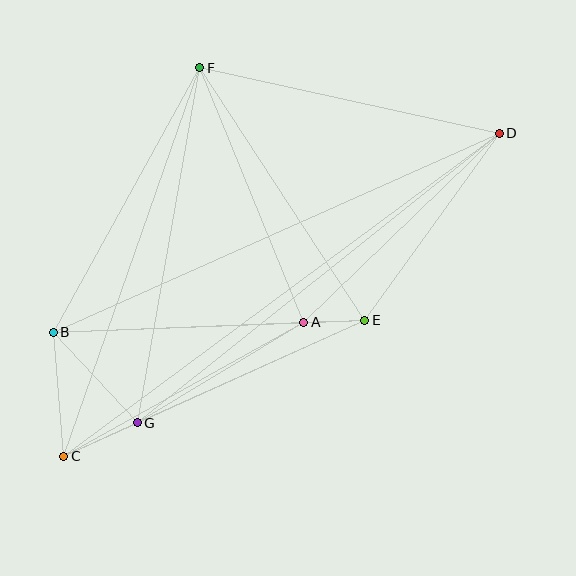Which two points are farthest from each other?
Points C and D are farthest from each other.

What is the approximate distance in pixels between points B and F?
The distance between B and F is approximately 302 pixels.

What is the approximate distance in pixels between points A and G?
The distance between A and G is approximately 195 pixels.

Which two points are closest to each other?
Points A and E are closest to each other.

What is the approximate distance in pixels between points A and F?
The distance between A and F is approximately 274 pixels.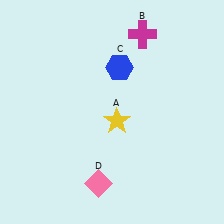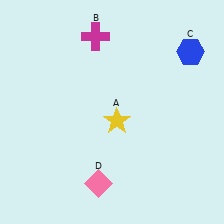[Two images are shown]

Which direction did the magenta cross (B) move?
The magenta cross (B) moved left.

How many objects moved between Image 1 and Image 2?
2 objects moved between the two images.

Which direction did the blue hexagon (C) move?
The blue hexagon (C) moved right.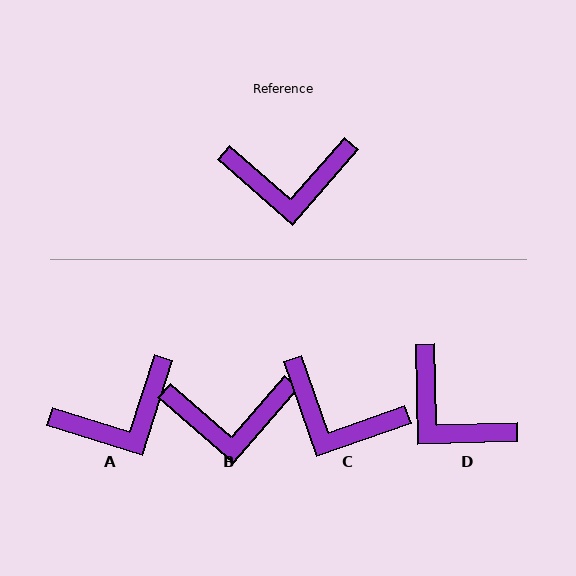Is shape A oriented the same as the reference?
No, it is off by about 24 degrees.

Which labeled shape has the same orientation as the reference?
B.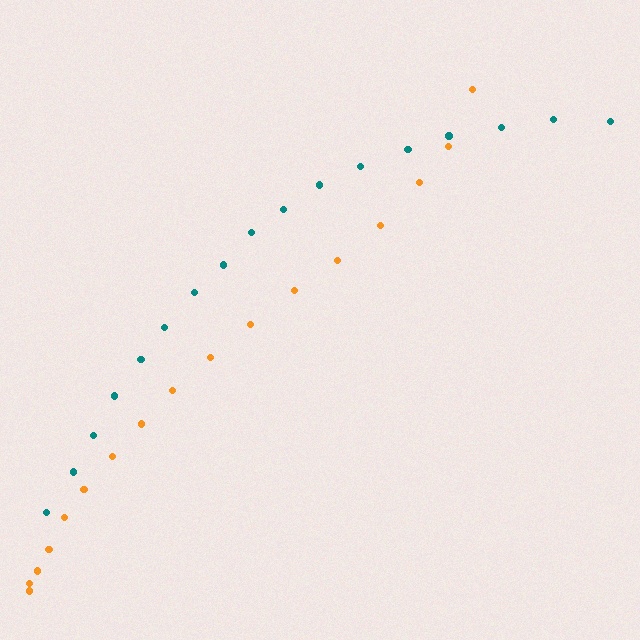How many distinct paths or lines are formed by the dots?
There are 2 distinct paths.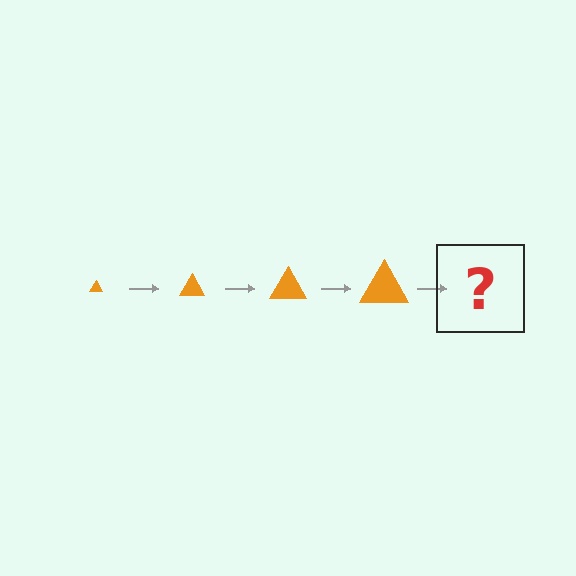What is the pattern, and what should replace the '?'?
The pattern is that the triangle gets progressively larger each step. The '?' should be an orange triangle, larger than the previous one.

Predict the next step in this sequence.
The next step is an orange triangle, larger than the previous one.